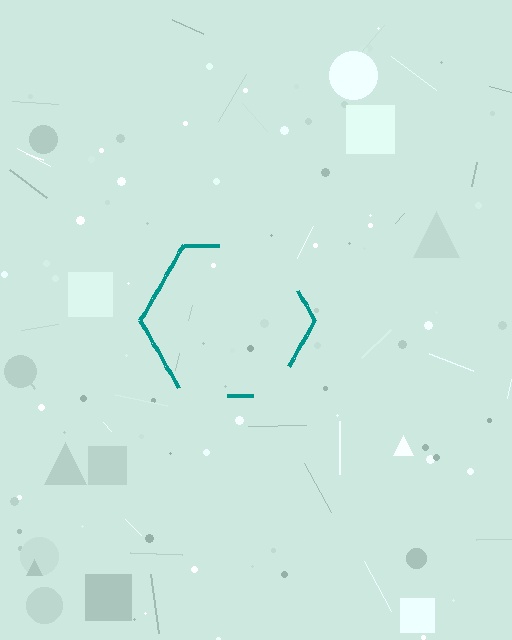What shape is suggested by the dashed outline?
The dashed outline suggests a hexagon.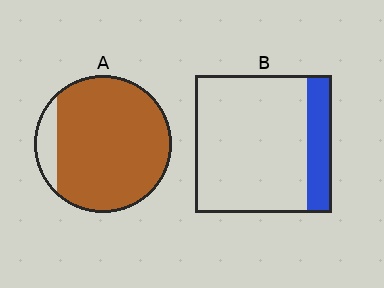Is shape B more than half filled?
No.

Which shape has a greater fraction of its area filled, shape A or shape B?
Shape A.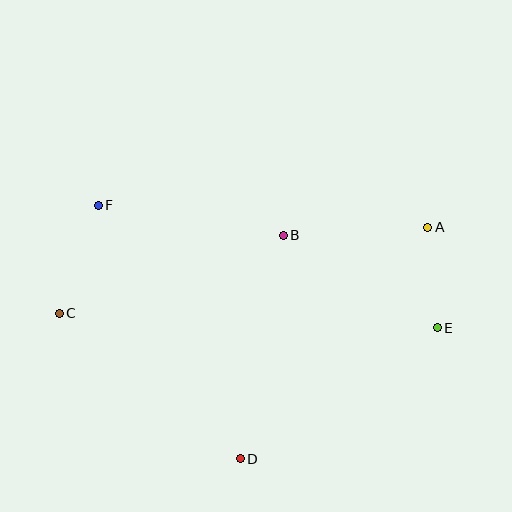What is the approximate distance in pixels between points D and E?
The distance between D and E is approximately 237 pixels.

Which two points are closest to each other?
Points A and E are closest to each other.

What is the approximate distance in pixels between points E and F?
The distance between E and F is approximately 361 pixels.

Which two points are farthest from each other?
Points A and C are farthest from each other.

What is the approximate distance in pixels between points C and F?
The distance between C and F is approximately 115 pixels.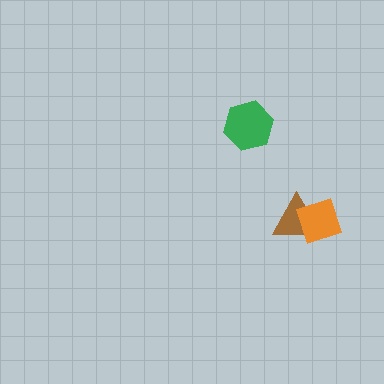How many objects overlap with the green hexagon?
0 objects overlap with the green hexagon.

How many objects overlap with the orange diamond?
1 object overlaps with the orange diamond.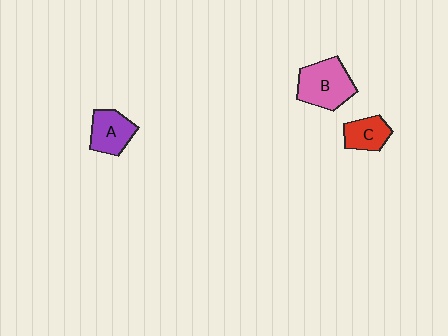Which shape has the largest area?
Shape B (pink).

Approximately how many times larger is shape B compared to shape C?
Approximately 1.7 times.